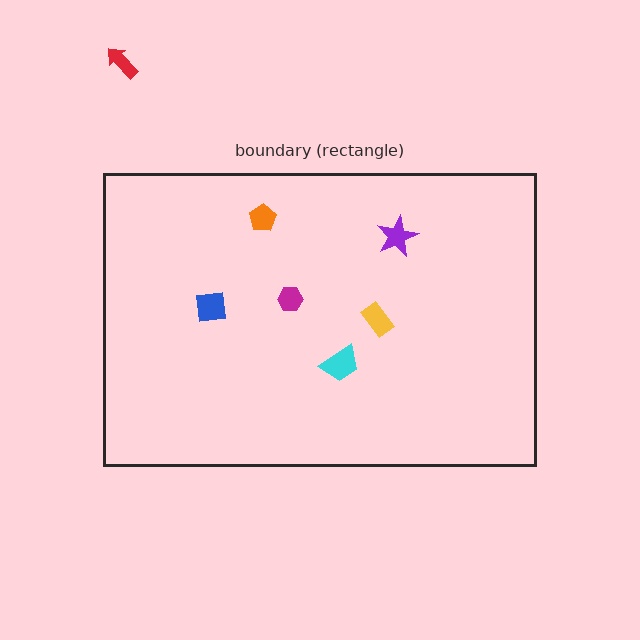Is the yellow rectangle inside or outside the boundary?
Inside.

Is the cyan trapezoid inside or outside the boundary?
Inside.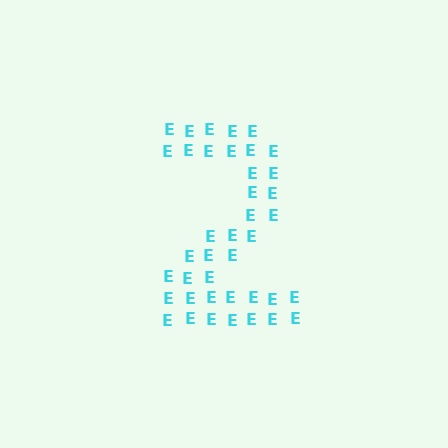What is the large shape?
The large shape is the digit 2.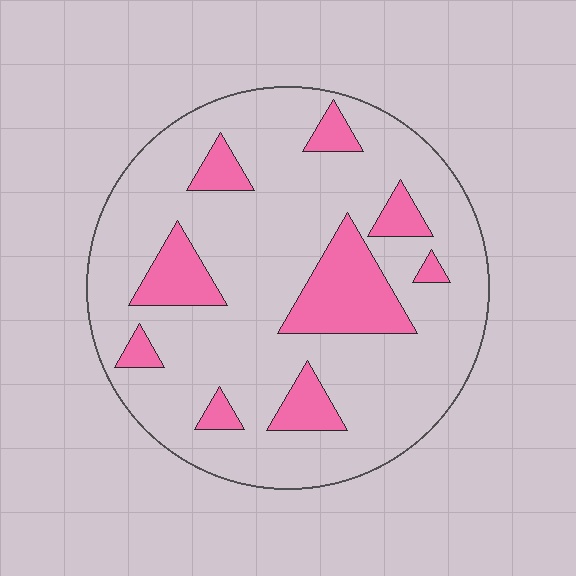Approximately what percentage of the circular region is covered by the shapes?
Approximately 20%.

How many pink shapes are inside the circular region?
9.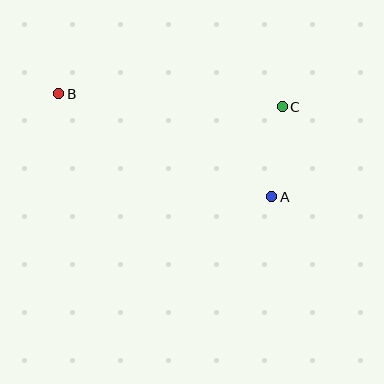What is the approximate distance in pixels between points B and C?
The distance between B and C is approximately 224 pixels.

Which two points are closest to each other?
Points A and C are closest to each other.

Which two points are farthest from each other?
Points A and B are farthest from each other.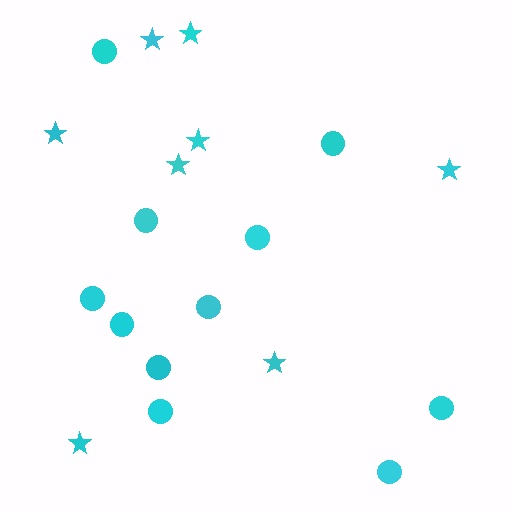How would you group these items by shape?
There are 2 groups: one group of stars (8) and one group of circles (11).